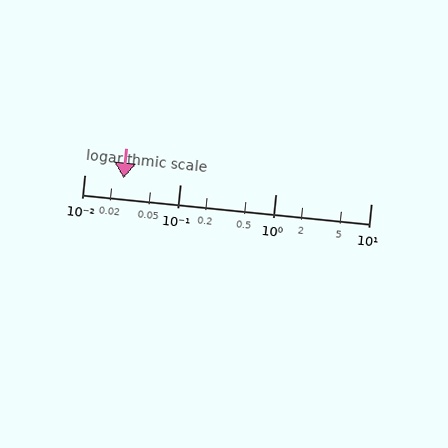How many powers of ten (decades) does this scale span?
The scale spans 3 decades, from 0.01 to 10.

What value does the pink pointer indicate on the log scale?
The pointer indicates approximately 0.026.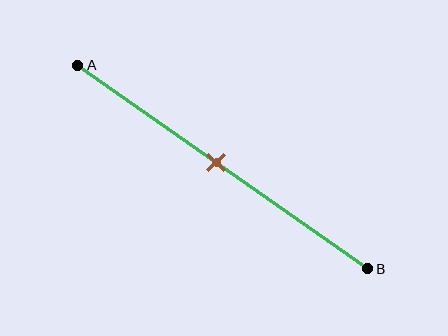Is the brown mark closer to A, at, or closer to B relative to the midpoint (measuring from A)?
The brown mark is approximately at the midpoint of segment AB.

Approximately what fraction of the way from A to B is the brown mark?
The brown mark is approximately 50% of the way from A to B.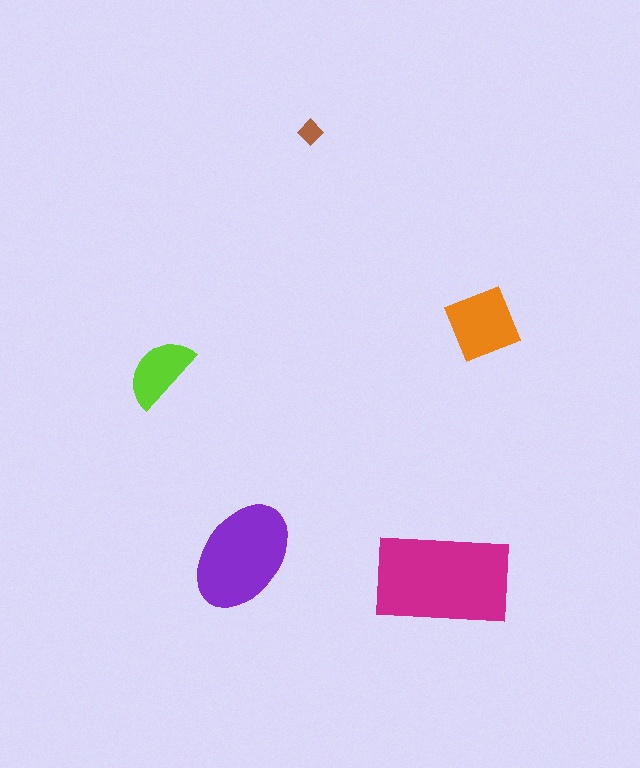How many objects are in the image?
There are 5 objects in the image.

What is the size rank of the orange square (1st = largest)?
3rd.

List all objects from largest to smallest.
The magenta rectangle, the purple ellipse, the orange square, the lime semicircle, the brown diamond.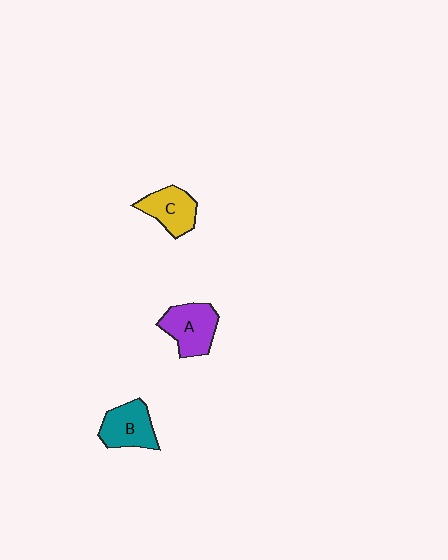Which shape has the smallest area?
Shape C (yellow).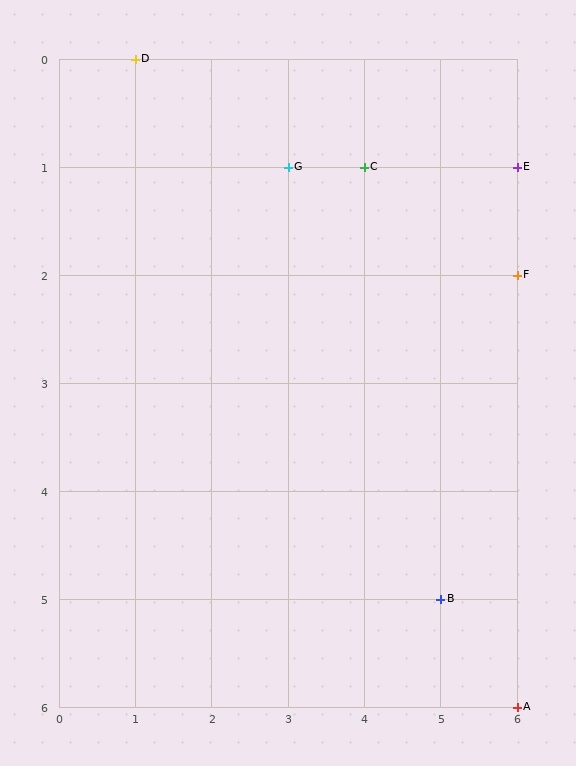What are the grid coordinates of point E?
Point E is at grid coordinates (6, 1).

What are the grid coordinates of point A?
Point A is at grid coordinates (6, 6).